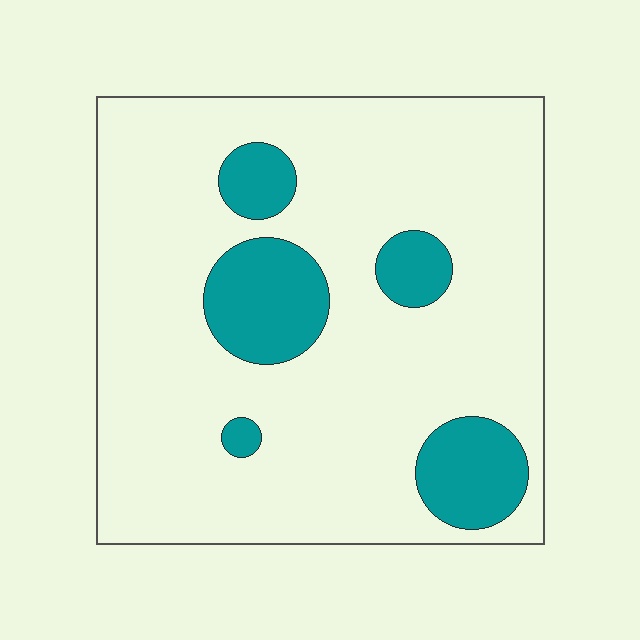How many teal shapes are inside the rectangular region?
5.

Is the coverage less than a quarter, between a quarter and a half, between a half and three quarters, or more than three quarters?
Less than a quarter.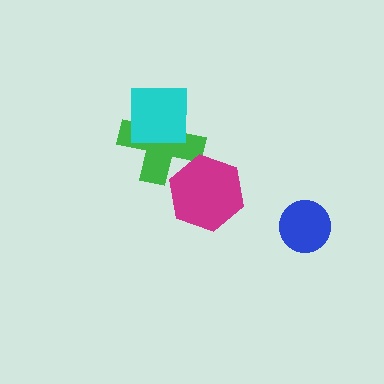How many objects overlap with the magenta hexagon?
1 object overlaps with the magenta hexagon.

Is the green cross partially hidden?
Yes, it is partially covered by another shape.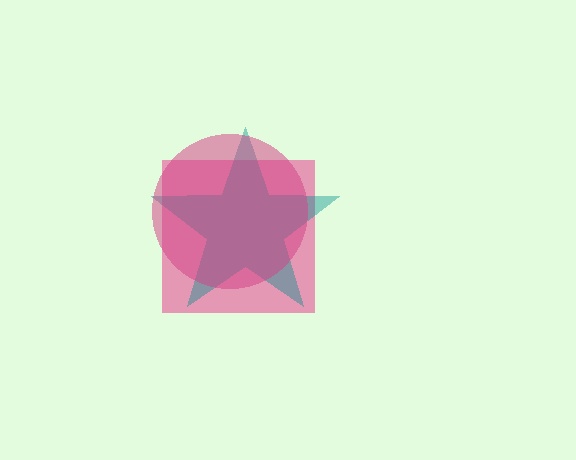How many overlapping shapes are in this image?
There are 3 overlapping shapes in the image.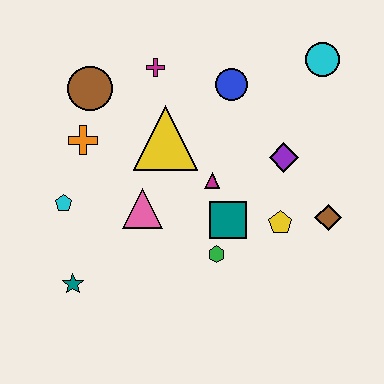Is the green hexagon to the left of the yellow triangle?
No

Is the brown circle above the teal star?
Yes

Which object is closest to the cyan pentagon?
The orange cross is closest to the cyan pentagon.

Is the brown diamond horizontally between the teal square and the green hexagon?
No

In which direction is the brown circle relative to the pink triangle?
The brown circle is above the pink triangle.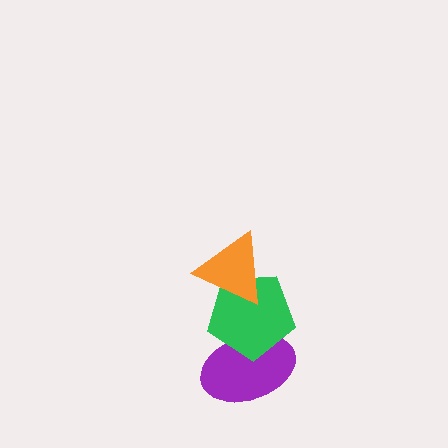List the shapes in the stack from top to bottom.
From top to bottom: the orange triangle, the green pentagon, the purple ellipse.